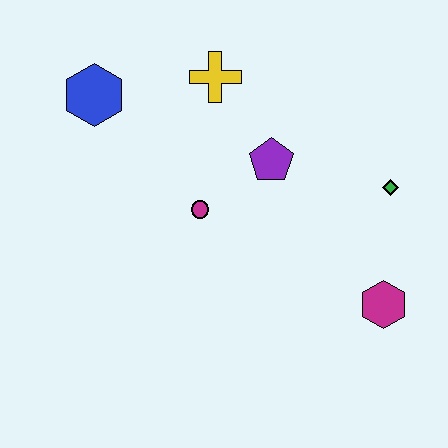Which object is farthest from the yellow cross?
The magenta hexagon is farthest from the yellow cross.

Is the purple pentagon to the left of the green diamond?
Yes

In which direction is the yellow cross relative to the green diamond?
The yellow cross is to the left of the green diamond.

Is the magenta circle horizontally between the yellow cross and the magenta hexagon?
No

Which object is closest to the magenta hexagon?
The green diamond is closest to the magenta hexagon.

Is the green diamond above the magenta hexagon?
Yes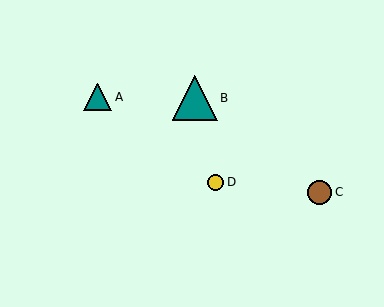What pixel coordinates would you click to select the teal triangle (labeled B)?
Click at (195, 98) to select the teal triangle B.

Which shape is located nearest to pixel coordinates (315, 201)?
The brown circle (labeled C) at (320, 192) is nearest to that location.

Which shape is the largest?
The teal triangle (labeled B) is the largest.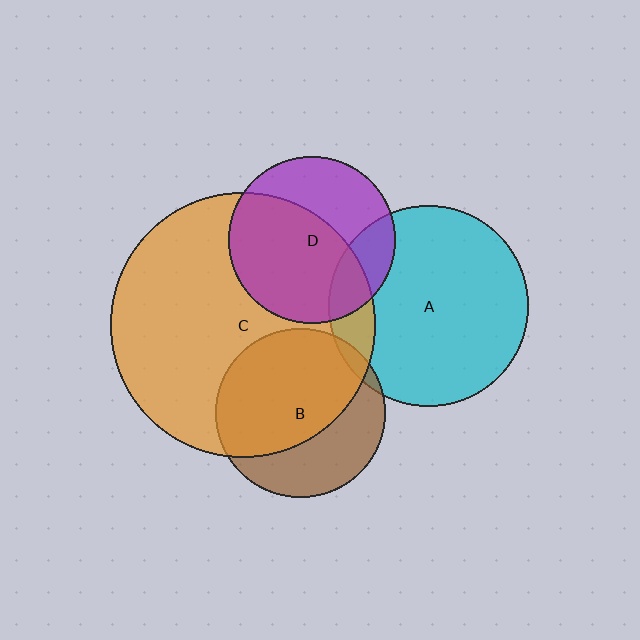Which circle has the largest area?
Circle C (orange).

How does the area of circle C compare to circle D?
Approximately 2.5 times.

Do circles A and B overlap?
Yes.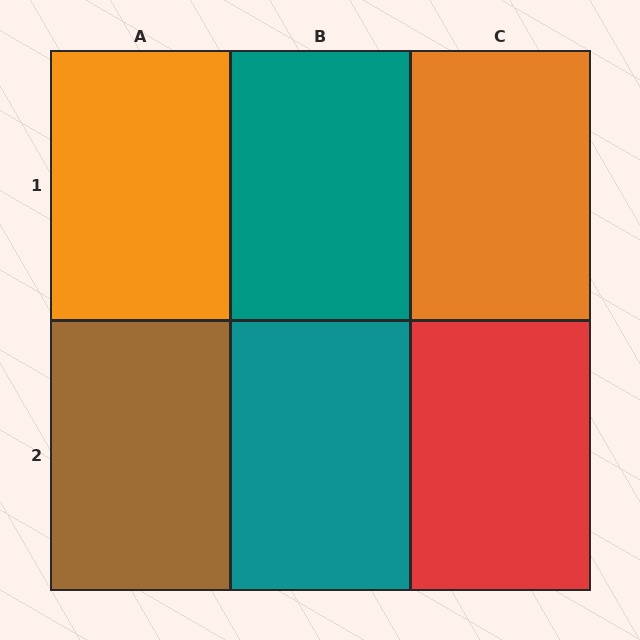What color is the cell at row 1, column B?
Teal.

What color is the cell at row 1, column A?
Orange.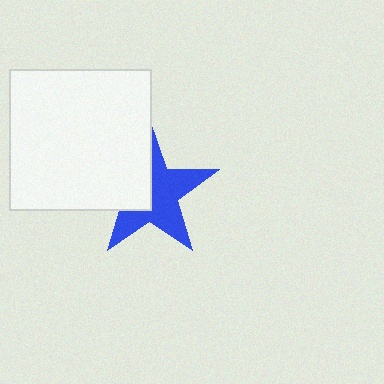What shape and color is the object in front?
The object in front is a white square.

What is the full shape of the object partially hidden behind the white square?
The partially hidden object is a blue star.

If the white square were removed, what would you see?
You would see the complete blue star.